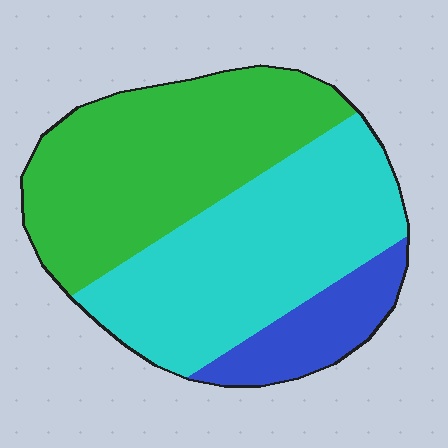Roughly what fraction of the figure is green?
Green takes up about two fifths (2/5) of the figure.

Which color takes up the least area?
Blue, at roughly 15%.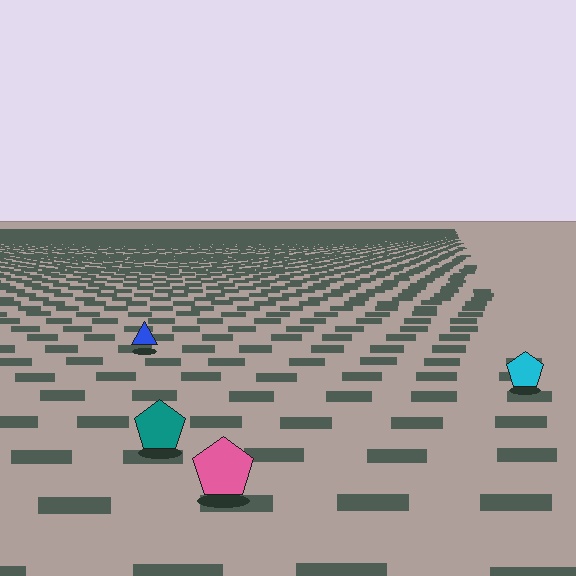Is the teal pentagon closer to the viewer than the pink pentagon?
No. The pink pentagon is closer — you can tell from the texture gradient: the ground texture is coarser near it.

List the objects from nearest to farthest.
From nearest to farthest: the pink pentagon, the teal pentagon, the cyan pentagon, the blue triangle.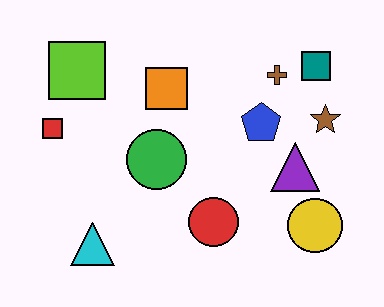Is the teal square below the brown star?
No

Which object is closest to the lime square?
The red square is closest to the lime square.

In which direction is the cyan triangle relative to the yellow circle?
The cyan triangle is to the left of the yellow circle.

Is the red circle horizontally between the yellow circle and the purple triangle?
No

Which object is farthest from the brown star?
The red square is farthest from the brown star.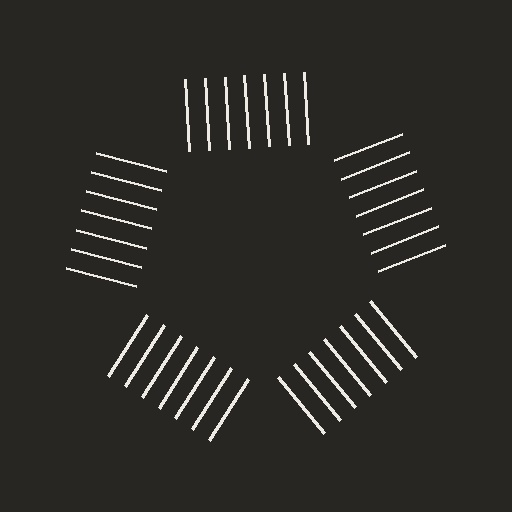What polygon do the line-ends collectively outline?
An illusory pentagon — the line segments terminate on its edges but no continuous stroke is drawn.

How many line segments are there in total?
35 — 7 along each of the 5 edges.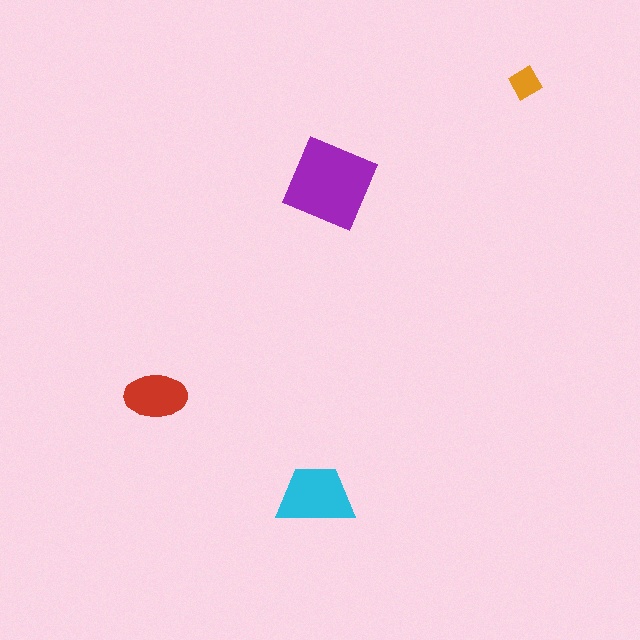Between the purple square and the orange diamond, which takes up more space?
The purple square.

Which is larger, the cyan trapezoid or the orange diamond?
The cyan trapezoid.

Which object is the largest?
The purple square.